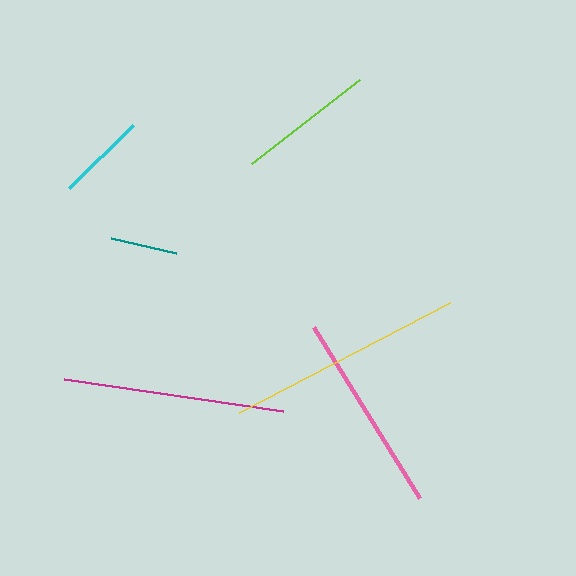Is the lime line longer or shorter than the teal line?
The lime line is longer than the teal line.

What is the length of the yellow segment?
The yellow segment is approximately 238 pixels long.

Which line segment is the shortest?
The teal line is the shortest at approximately 67 pixels.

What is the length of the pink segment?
The pink segment is approximately 202 pixels long.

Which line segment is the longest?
The yellow line is the longest at approximately 238 pixels.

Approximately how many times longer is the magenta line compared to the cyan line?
The magenta line is approximately 2.5 times the length of the cyan line.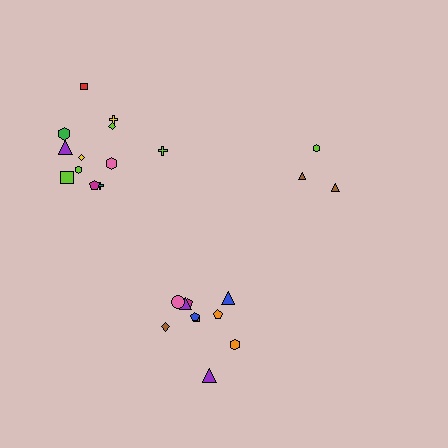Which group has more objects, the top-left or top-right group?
The top-left group.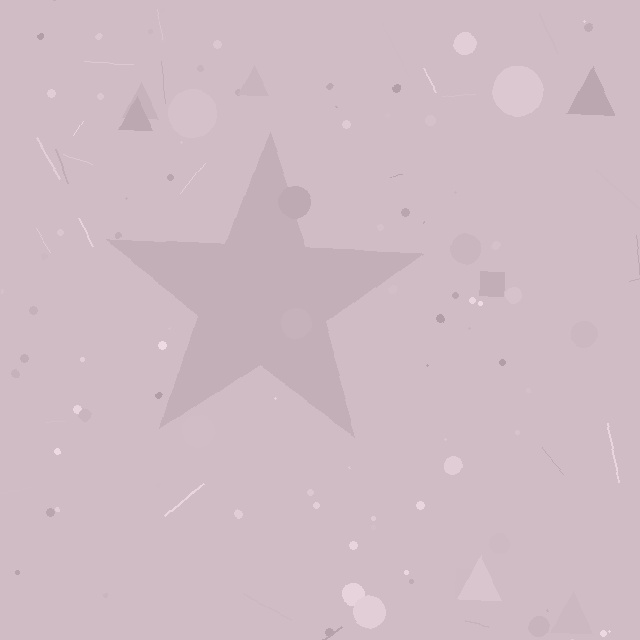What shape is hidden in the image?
A star is hidden in the image.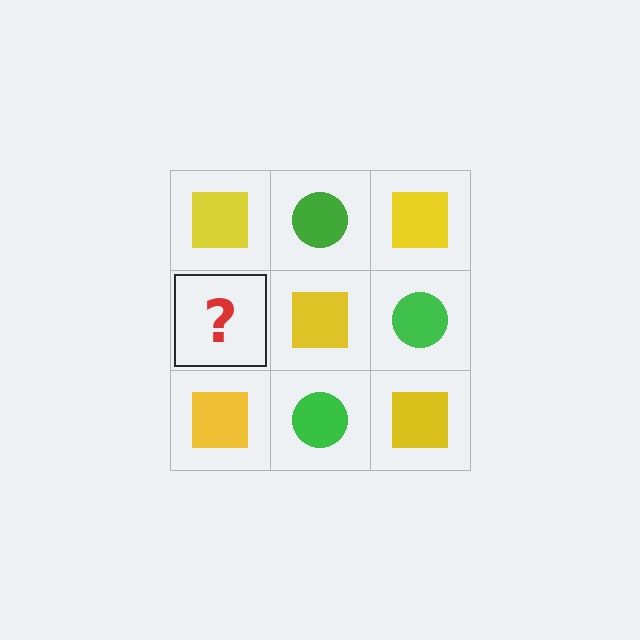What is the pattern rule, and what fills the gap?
The rule is that it alternates yellow square and green circle in a checkerboard pattern. The gap should be filled with a green circle.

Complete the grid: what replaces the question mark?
The question mark should be replaced with a green circle.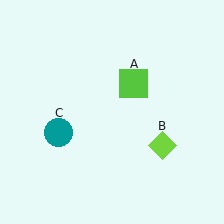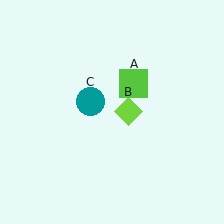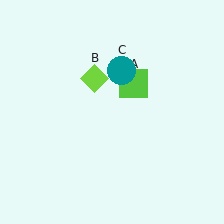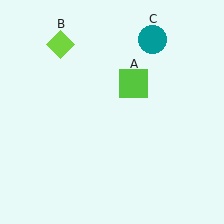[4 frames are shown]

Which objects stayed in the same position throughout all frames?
Lime square (object A) remained stationary.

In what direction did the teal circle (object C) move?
The teal circle (object C) moved up and to the right.